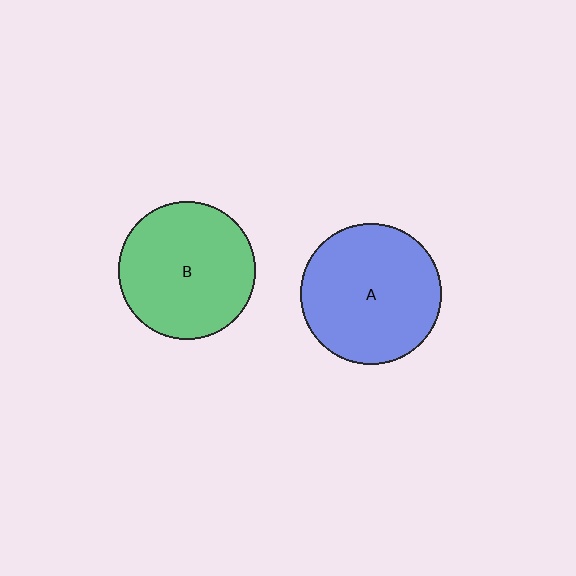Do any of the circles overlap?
No, none of the circles overlap.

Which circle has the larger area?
Circle A (blue).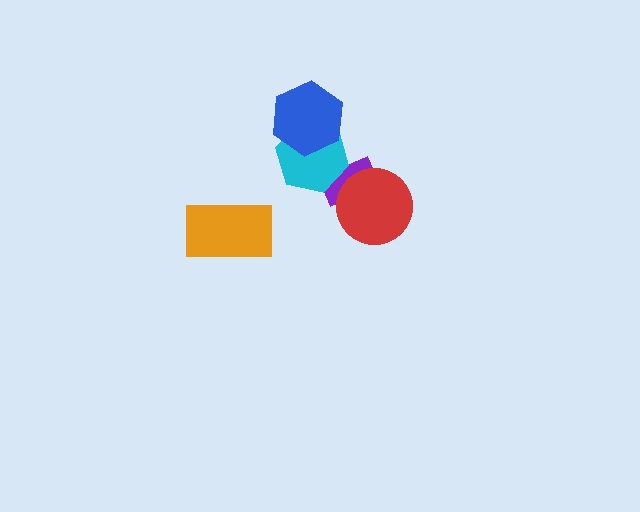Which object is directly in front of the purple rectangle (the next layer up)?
The cyan hexagon is directly in front of the purple rectangle.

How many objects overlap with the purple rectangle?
2 objects overlap with the purple rectangle.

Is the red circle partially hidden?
No, no other shape covers it.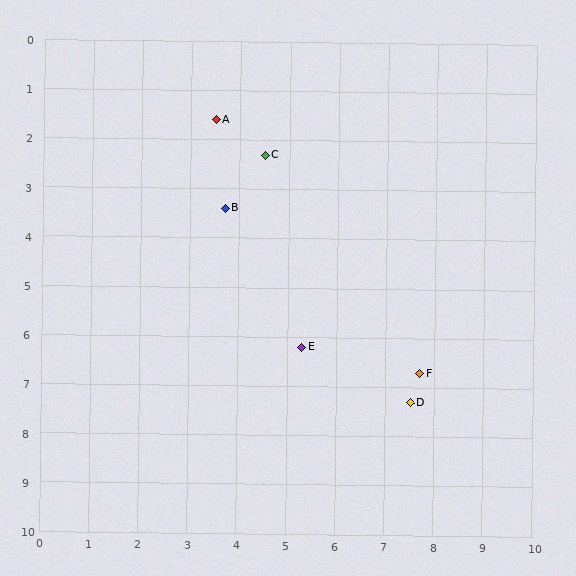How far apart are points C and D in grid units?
Points C and D are about 5.8 grid units apart.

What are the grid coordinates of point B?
Point B is at approximately (3.7, 3.4).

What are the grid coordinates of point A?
Point A is at approximately (3.5, 1.6).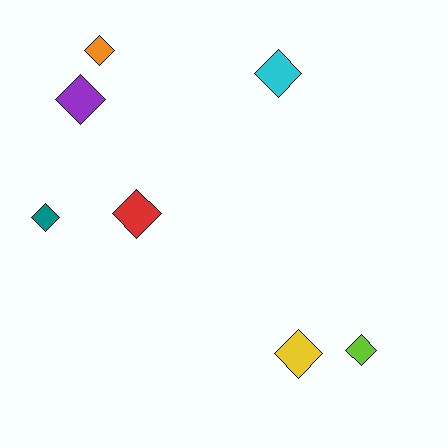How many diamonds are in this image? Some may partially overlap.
There are 7 diamonds.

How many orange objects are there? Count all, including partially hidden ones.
There is 1 orange object.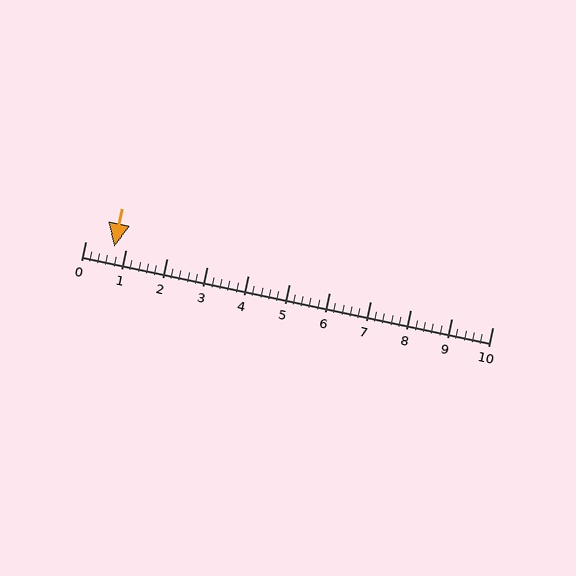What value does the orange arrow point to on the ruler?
The orange arrow points to approximately 0.7.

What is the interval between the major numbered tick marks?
The major tick marks are spaced 1 units apart.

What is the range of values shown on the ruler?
The ruler shows values from 0 to 10.